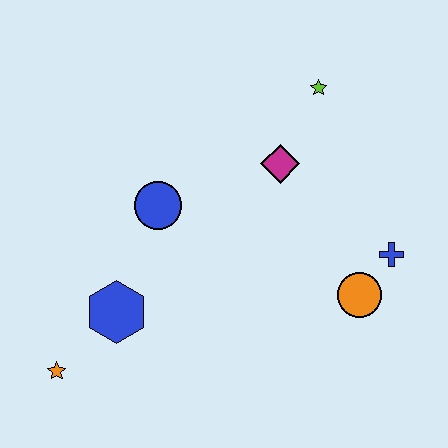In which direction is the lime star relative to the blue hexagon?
The lime star is above the blue hexagon.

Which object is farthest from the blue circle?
The blue cross is farthest from the blue circle.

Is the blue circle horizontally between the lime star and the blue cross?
No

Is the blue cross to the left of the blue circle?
No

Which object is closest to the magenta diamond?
The lime star is closest to the magenta diamond.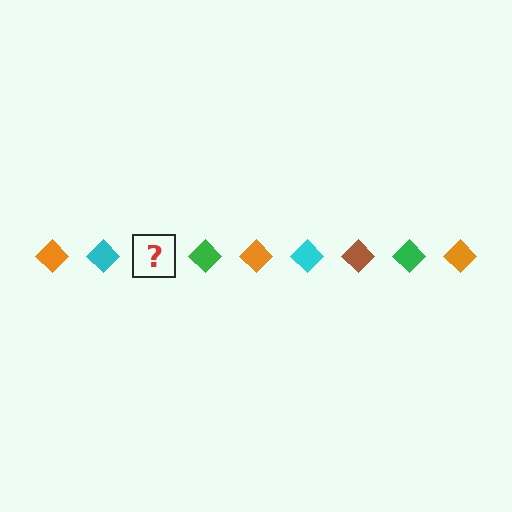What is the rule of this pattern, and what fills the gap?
The rule is that the pattern cycles through orange, cyan, brown, green diamonds. The gap should be filled with a brown diamond.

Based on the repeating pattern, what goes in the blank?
The blank should be a brown diamond.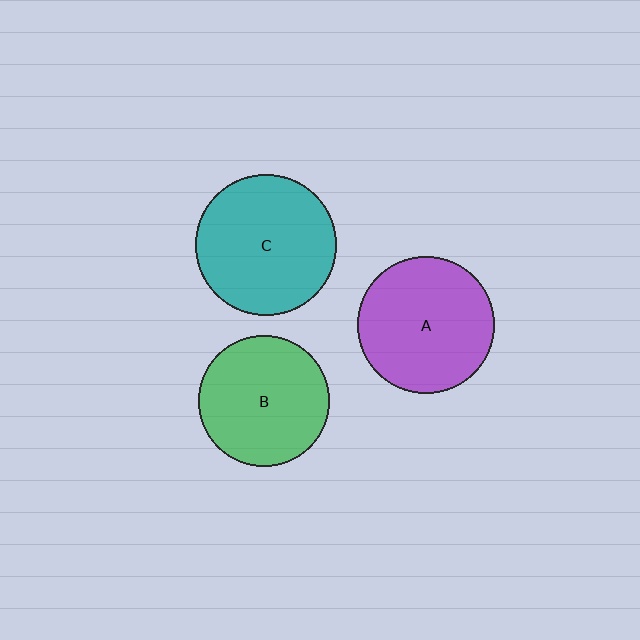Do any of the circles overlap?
No, none of the circles overlap.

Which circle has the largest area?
Circle C (teal).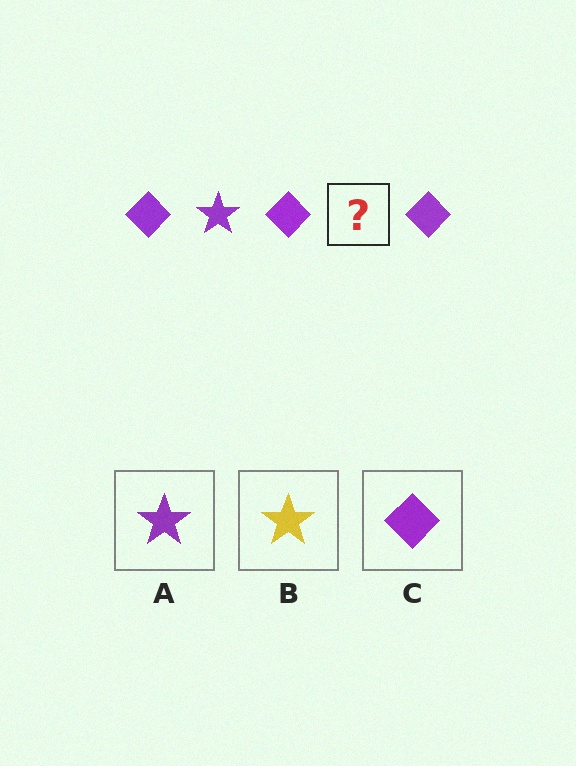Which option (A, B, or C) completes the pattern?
A.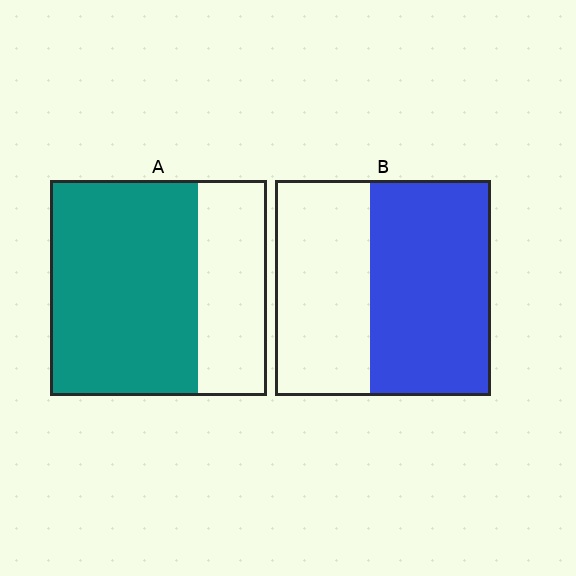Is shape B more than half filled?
Yes.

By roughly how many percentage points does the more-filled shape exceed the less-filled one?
By roughly 10 percentage points (A over B).